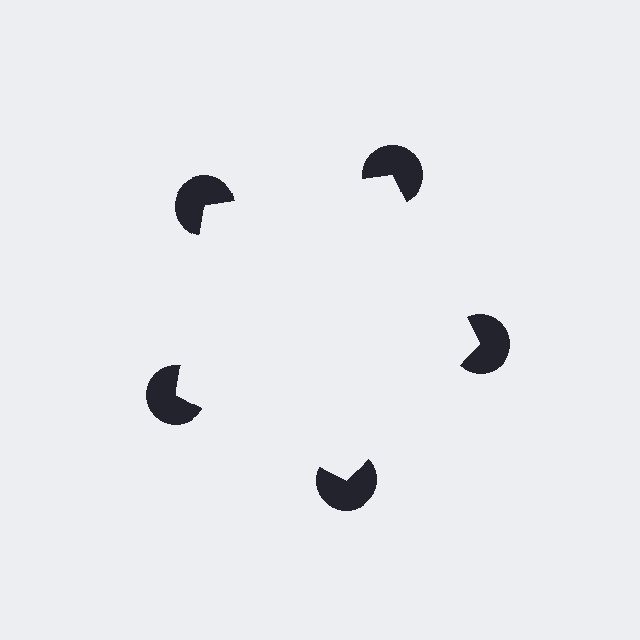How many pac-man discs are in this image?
There are 5 — one at each vertex of the illusory pentagon.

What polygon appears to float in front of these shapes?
An illusory pentagon — its edges are inferred from the aligned wedge cuts in the pac-man discs, not physically drawn.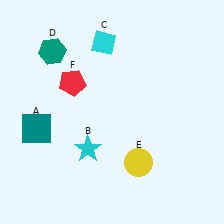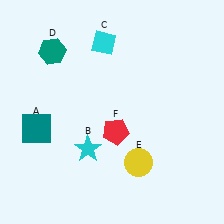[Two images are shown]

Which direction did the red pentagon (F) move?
The red pentagon (F) moved down.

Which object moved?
The red pentagon (F) moved down.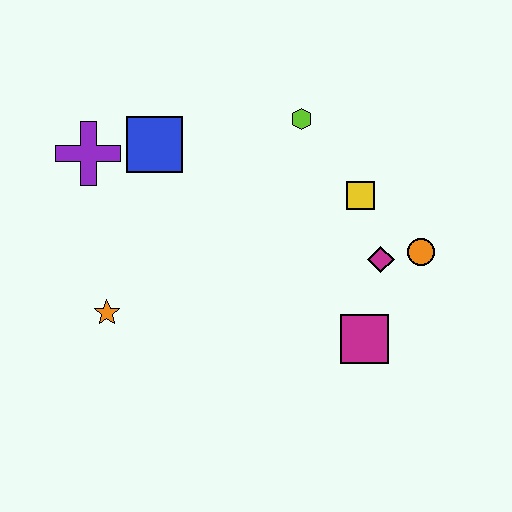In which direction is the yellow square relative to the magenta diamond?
The yellow square is above the magenta diamond.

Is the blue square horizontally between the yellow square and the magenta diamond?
No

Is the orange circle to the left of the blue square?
No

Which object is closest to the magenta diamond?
The orange circle is closest to the magenta diamond.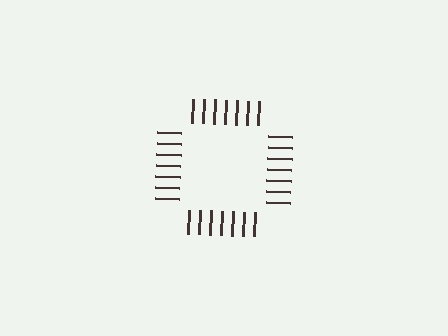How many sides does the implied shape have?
4 sides — the line-ends trace a square.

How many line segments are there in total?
28 — 7 along each of the 4 edges.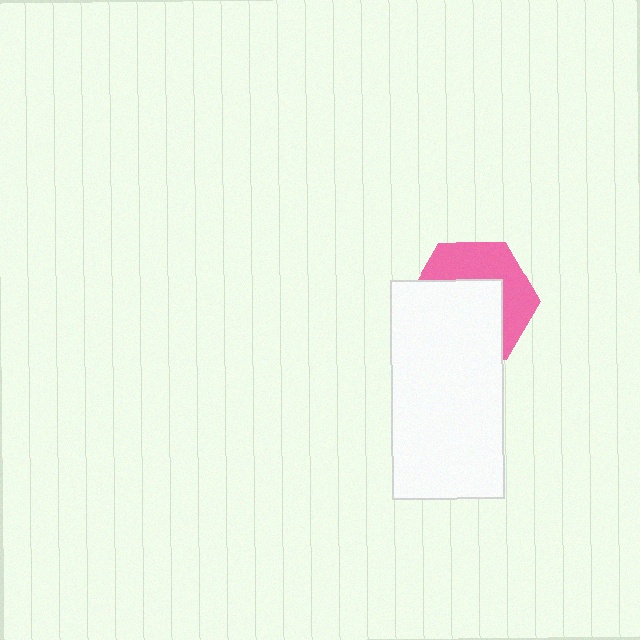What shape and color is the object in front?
The object in front is a white rectangle.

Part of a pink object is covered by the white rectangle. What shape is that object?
It is a hexagon.